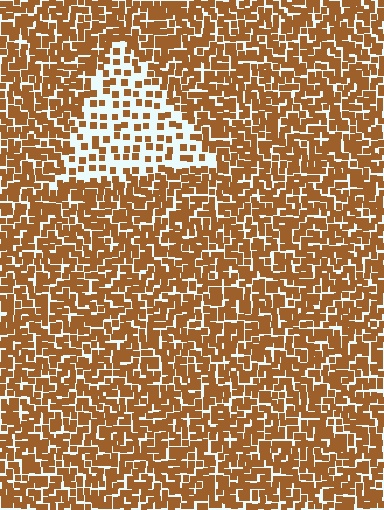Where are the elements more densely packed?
The elements are more densely packed outside the triangle boundary.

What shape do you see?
I see a triangle.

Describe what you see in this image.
The image contains small brown elements arranged at two different densities. A triangle-shaped region is visible where the elements are less densely packed than the surrounding area.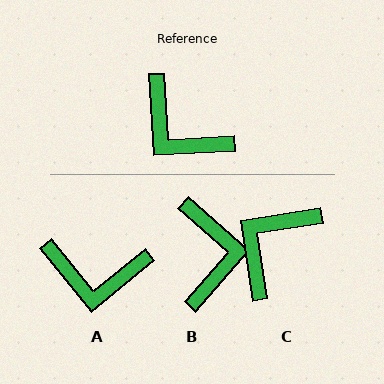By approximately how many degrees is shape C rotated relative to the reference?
Approximately 84 degrees clockwise.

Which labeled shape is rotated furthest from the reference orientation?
B, about 136 degrees away.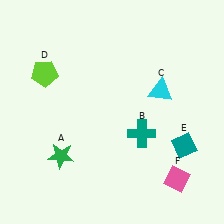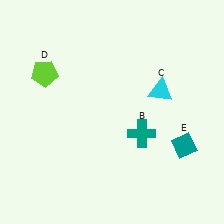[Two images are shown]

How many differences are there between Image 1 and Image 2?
There are 2 differences between the two images.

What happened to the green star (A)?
The green star (A) was removed in Image 2. It was in the bottom-left area of Image 1.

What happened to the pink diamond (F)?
The pink diamond (F) was removed in Image 2. It was in the bottom-right area of Image 1.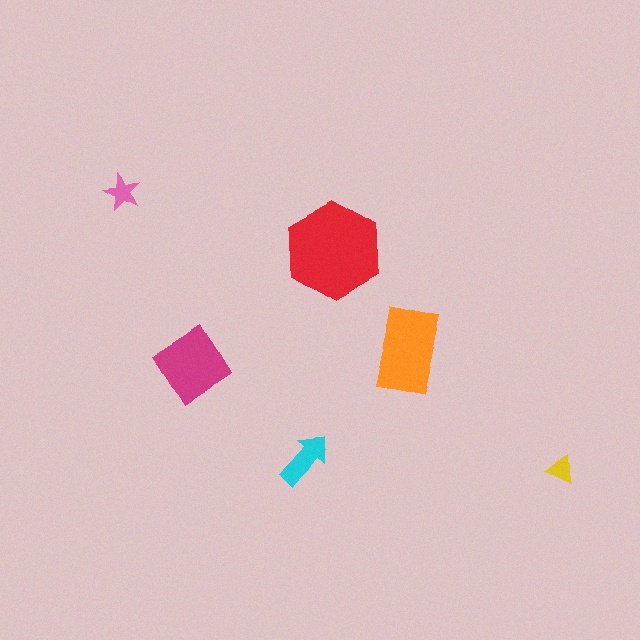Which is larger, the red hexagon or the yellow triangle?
The red hexagon.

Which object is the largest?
The red hexagon.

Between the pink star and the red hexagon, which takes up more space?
The red hexagon.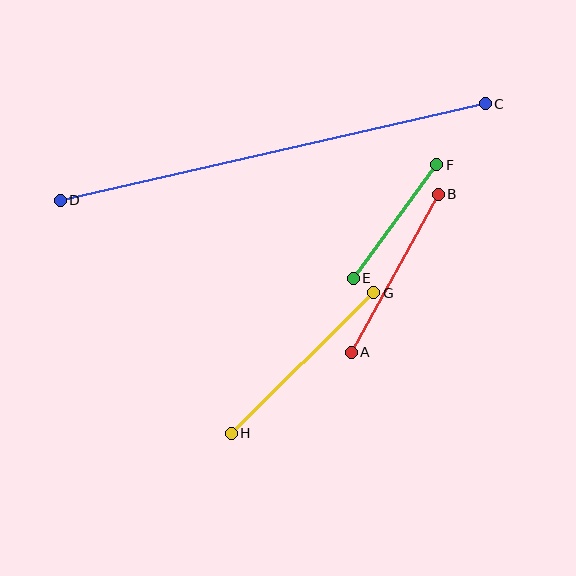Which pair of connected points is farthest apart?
Points C and D are farthest apart.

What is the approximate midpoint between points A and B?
The midpoint is at approximately (395, 273) pixels.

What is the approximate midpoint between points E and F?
The midpoint is at approximately (395, 222) pixels.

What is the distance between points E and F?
The distance is approximately 141 pixels.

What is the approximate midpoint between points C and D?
The midpoint is at approximately (273, 152) pixels.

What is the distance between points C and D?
The distance is approximately 436 pixels.